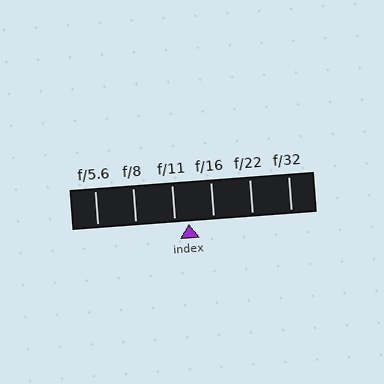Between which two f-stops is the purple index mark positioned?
The index mark is between f/11 and f/16.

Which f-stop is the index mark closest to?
The index mark is closest to f/11.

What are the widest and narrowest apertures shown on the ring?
The widest aperture shown is f/5.6 and the narrowest is f/32.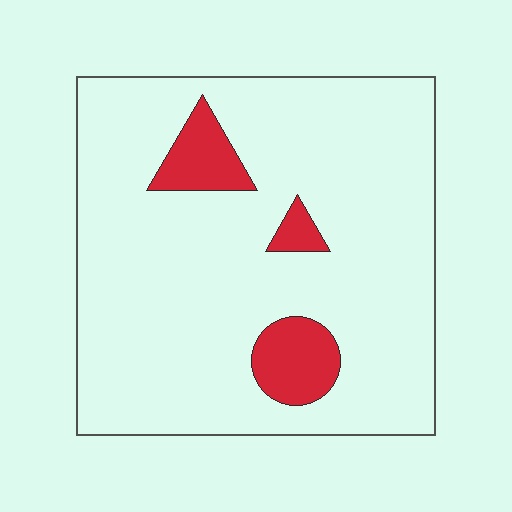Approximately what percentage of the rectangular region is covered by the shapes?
Approximately 10%.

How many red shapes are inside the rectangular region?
3.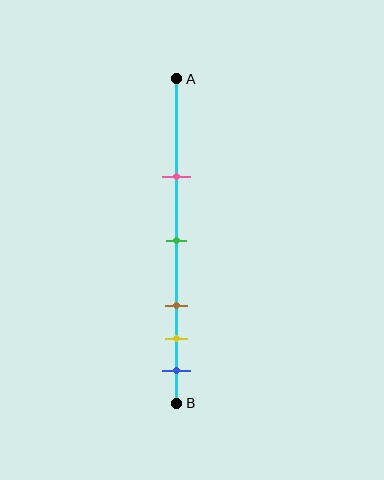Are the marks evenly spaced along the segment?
No, the marks are not evenly spaced.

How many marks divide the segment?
There are 5 marks dividing the segment.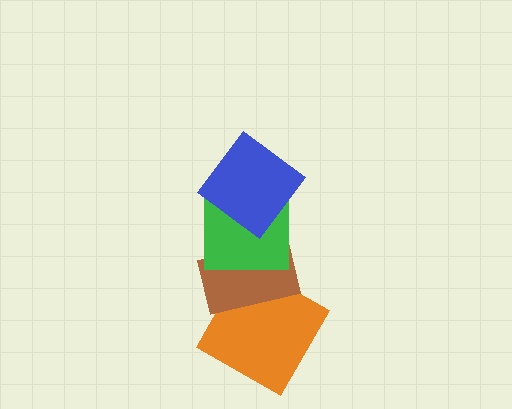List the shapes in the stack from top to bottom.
From top to bottom: the blue diamond, the green square, the brown rectangle, the orange square.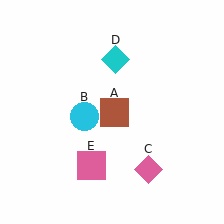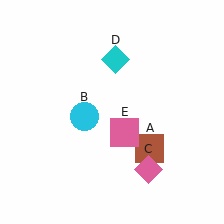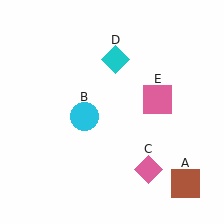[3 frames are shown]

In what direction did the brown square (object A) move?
The brown square (object A) moved down and to the right.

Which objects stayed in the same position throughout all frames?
Cyan circle (object B) and pink diamond (object C) and cyan diamond (object D) remained stationary.